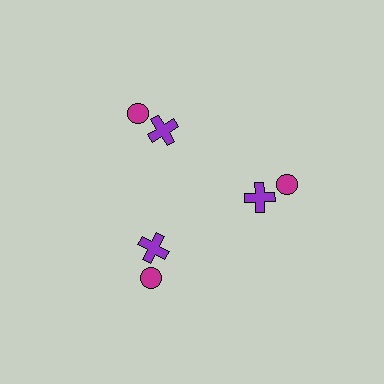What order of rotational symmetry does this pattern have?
This pattern has 3-fold rotational symmetry.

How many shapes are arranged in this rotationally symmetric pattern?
There are 6 shapes, arranged in 3 groups of 2.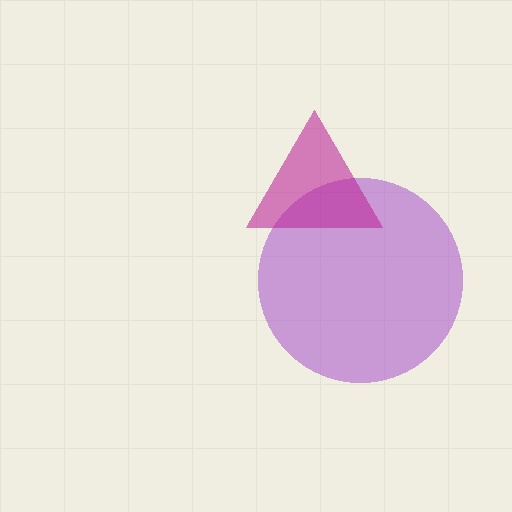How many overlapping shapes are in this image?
There are 2 overlapping shapes in the image.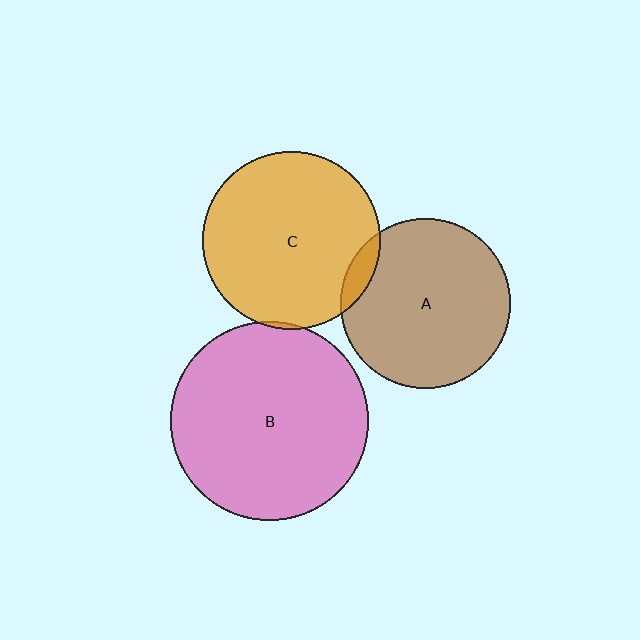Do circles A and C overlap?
Yes.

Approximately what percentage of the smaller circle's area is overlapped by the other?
Approximately 5%.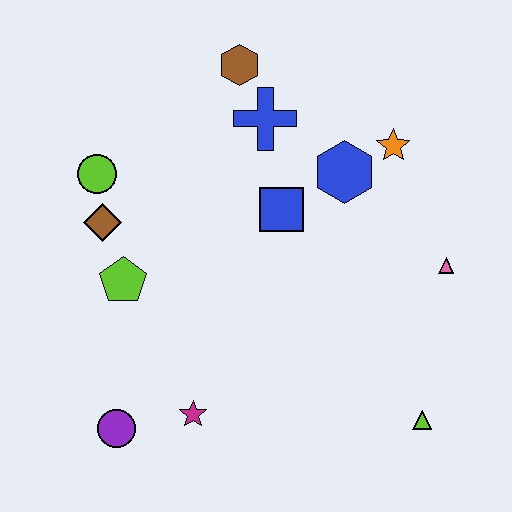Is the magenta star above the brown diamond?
No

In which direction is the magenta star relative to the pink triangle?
The magenta star is to the left of the pink triangle.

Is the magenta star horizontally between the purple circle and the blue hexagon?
Yes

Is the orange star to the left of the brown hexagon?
No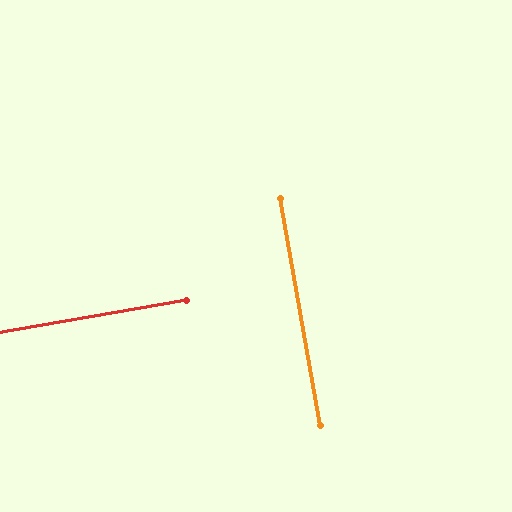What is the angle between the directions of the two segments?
Approximately 90 degrees.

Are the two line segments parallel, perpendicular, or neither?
Perpendicular — they meet at approximately 90°.